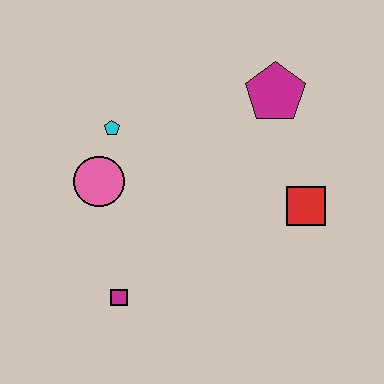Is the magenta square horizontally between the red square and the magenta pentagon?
No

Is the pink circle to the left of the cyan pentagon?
Yes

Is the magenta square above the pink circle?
No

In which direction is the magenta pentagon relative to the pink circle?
The magenta pentagon is to the right of the pink circle.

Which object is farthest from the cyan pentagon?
The red square is farthest from the cyan pentagon.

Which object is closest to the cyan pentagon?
The pink circle is closest to the cyan pentagon.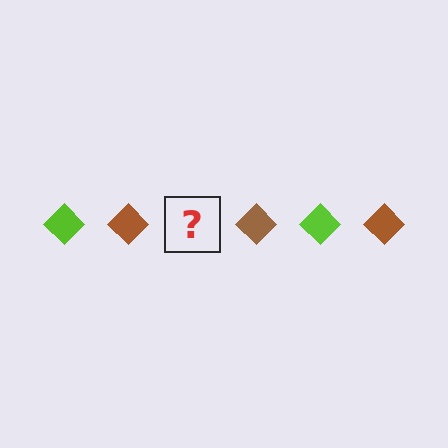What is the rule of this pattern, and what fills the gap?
The rule is that the pattern cycles through lime, brown diamonds. The gap should be filled with a lime diamond.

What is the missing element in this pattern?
The missing element is a lime diamond.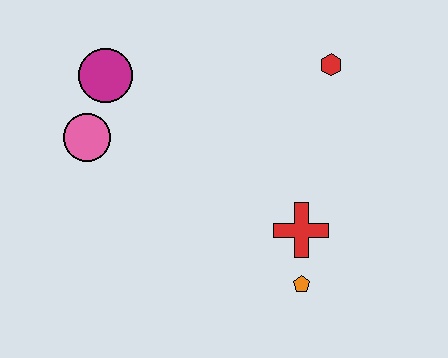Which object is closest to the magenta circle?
The pink circle is closest to the magenta circle.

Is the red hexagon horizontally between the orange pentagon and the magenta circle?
No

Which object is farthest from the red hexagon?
The pink circle is farthest from the red hexagon.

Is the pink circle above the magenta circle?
No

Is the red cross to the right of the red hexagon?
No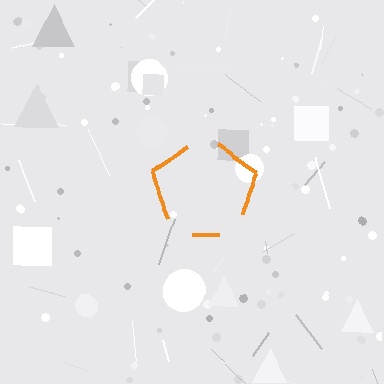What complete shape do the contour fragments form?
The contour fragments form a pentagon.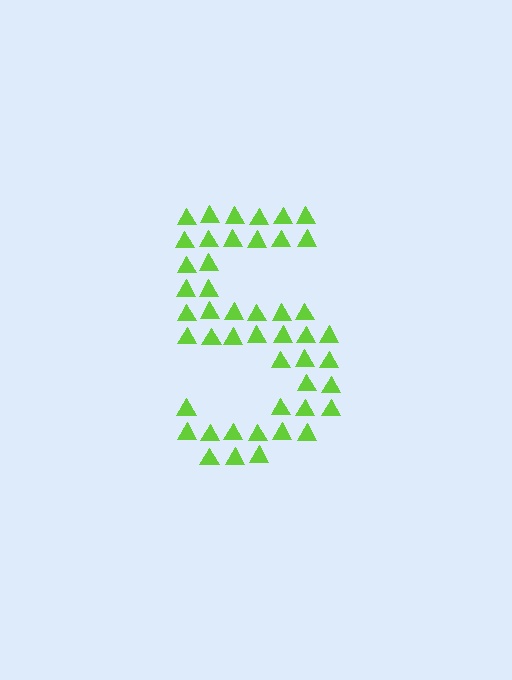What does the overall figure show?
The overall figure shows the digit 5.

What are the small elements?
The small elements are triangles.